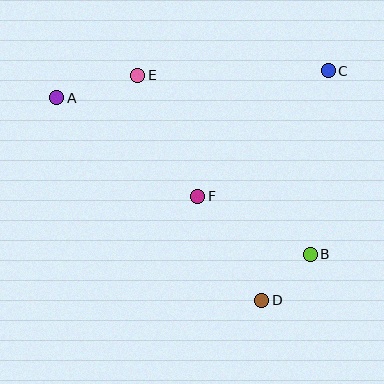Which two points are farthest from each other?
Points A and B are farthest from each other.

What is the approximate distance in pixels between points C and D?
The distance between C and D is approximately 239 pixels.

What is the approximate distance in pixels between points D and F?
The distance between D and F is approximately 122 pixels.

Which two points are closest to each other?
Points B and D are closest to each other.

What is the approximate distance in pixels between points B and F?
The distance between B and F is approximately 127 pixels.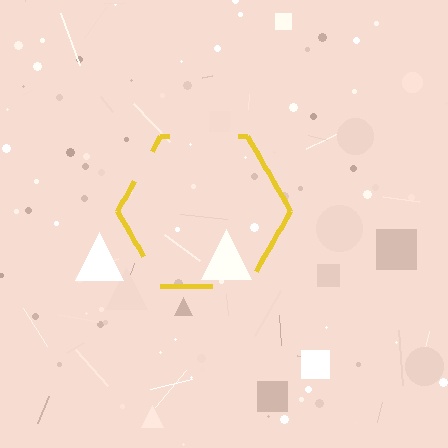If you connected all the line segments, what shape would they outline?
They would outline a hexagon.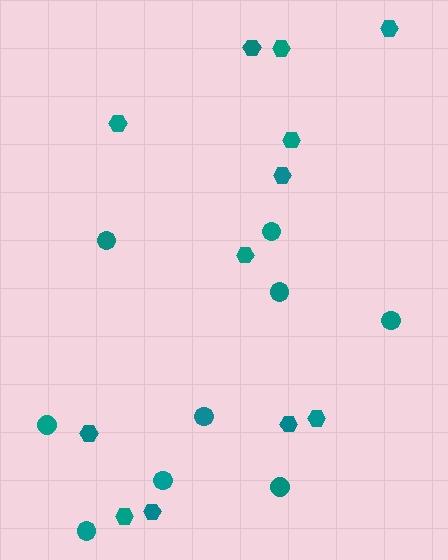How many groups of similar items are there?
There are 2 groups: one group of hexagons (12) and one group of circles (9).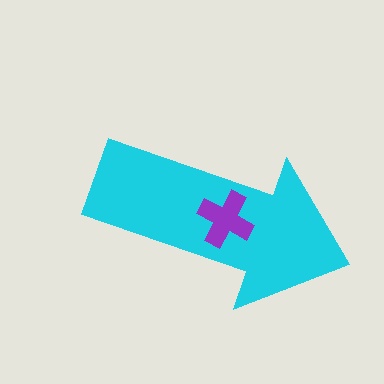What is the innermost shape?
The purple cross.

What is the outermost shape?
The cyan arrow.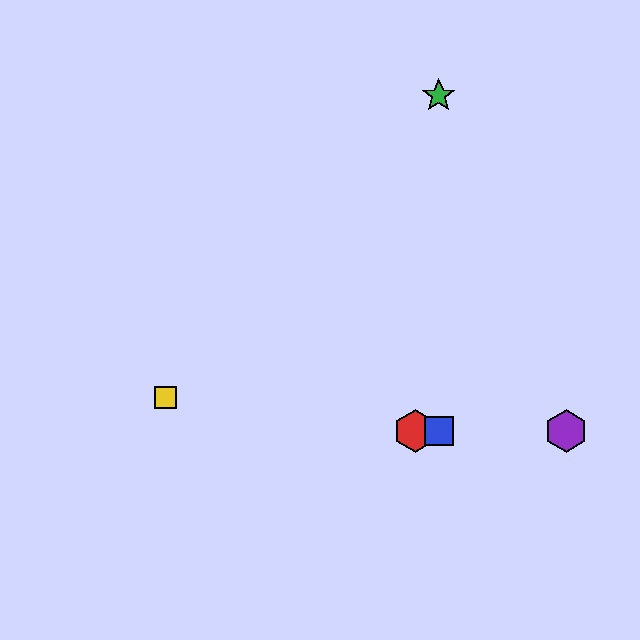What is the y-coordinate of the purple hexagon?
The purple hexagon is at y≈431.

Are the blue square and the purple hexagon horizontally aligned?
Yes, both are at y≈431.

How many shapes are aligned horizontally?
3 shapes (the red hexagon, the blue square, the purple hexagon) are aligned horizontally.